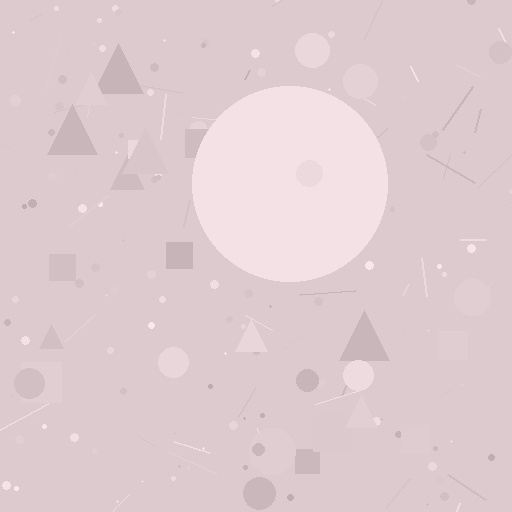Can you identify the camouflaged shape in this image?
The camouflaged shape is a circle.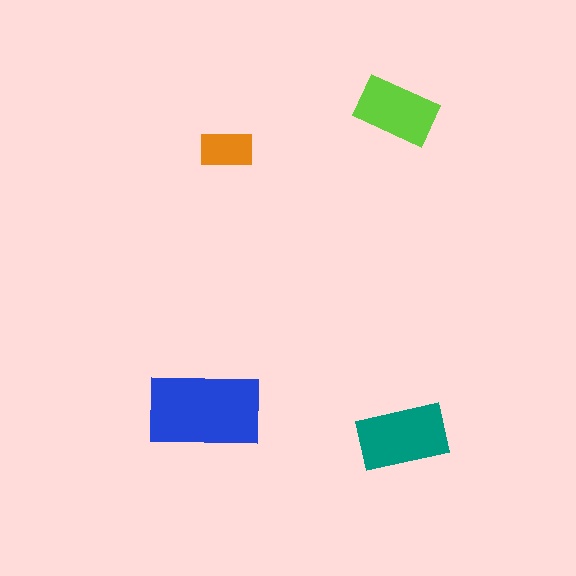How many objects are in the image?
There are 4 objects in the image.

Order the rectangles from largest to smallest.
the blue one, the teal one, the lime one, the orange one.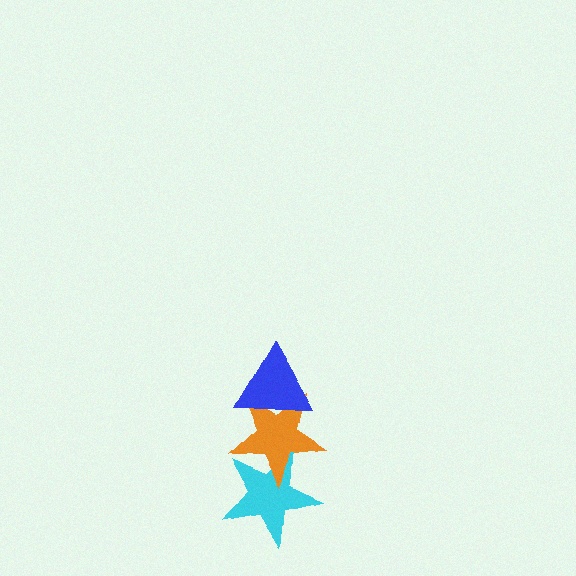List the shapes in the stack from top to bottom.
From top to bottom: the blue triangle, the orange star, the cyan star.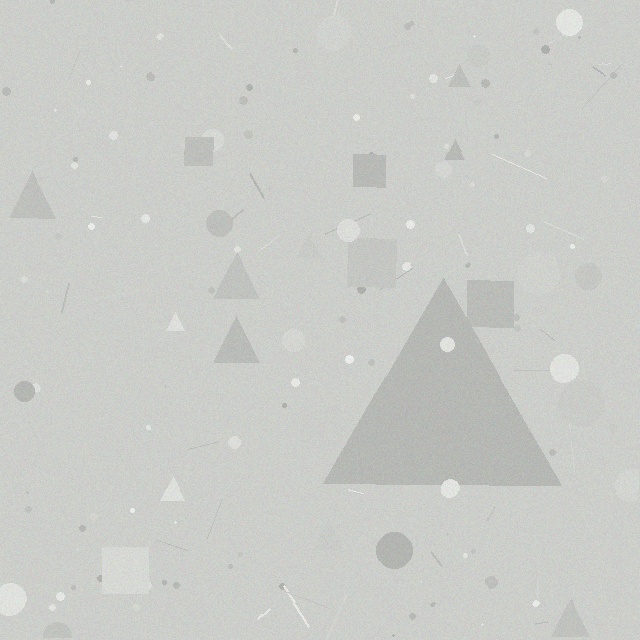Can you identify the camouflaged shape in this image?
The camouflaged shape is a triangle.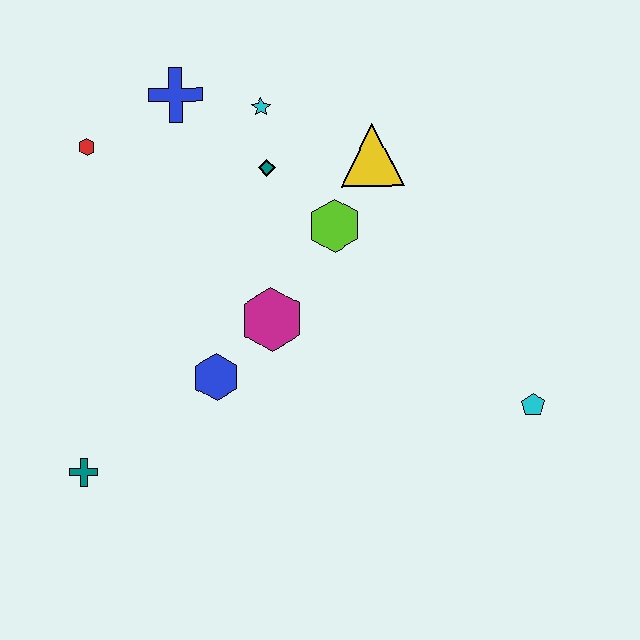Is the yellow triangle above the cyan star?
No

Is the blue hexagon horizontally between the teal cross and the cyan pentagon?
Yes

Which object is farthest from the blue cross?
The cyan pentagon is farthest from the blue cross.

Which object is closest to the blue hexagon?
The magenta hexagon is closest to the blue hexagon.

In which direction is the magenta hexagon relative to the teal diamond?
The magenta hexagon is below the teal diamond.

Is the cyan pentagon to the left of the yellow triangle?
No